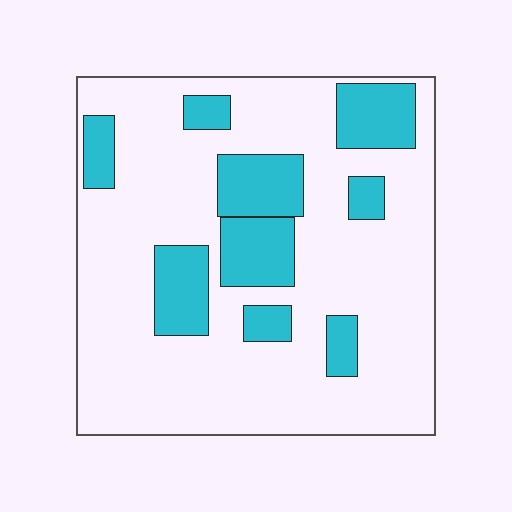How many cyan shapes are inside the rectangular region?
9.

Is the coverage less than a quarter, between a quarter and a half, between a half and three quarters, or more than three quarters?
Less than a quarter.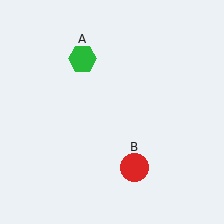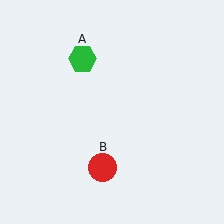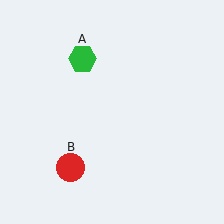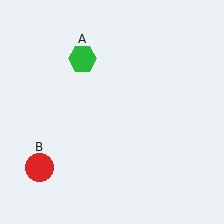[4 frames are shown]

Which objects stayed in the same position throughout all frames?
Green hexagon (object A) remained stationary.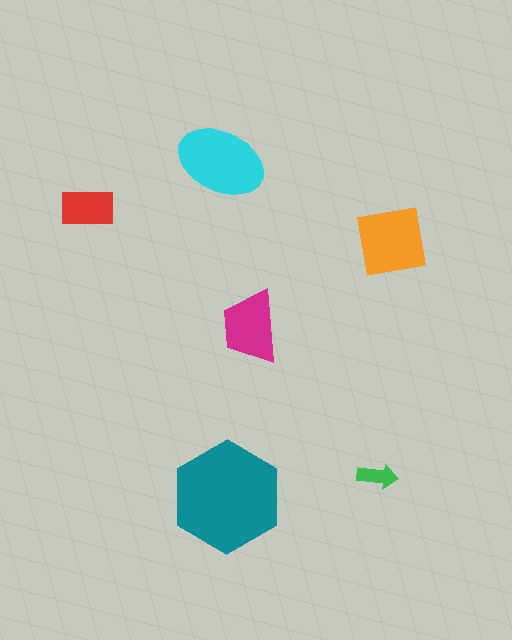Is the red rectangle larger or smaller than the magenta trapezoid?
Smaller.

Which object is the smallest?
The green arrow.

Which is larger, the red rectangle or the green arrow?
The red rectangle.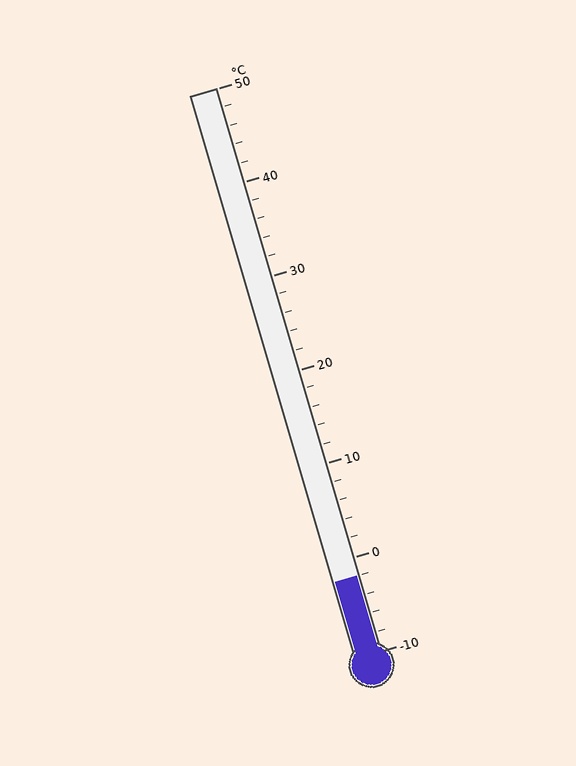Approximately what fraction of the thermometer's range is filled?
The thermometer is filled to approximately 15% of its range.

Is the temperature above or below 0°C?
The temperature is below 0°C.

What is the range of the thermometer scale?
The thermometer scale ranges from -10°C to 50°C.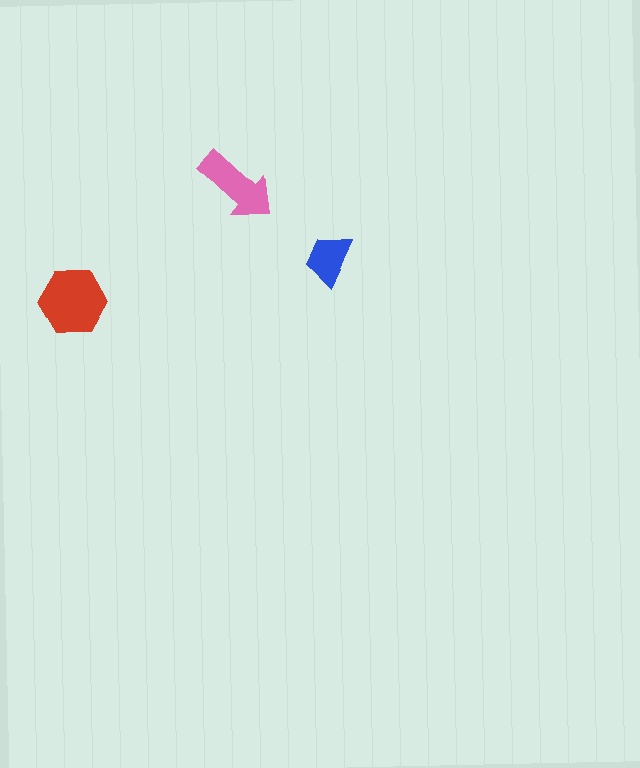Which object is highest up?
The pink arrow is topmost.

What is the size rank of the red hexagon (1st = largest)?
1st.